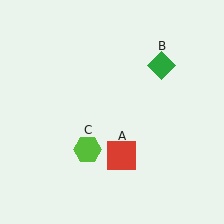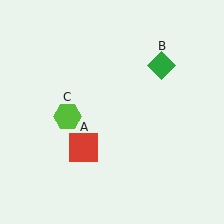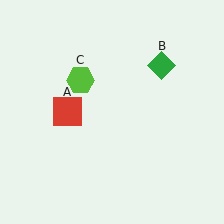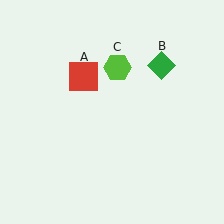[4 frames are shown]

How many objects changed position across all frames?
2 objects changed position: red square (object A), lime hexagon (object C).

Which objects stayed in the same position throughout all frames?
Green diamond (object B) remained stationary.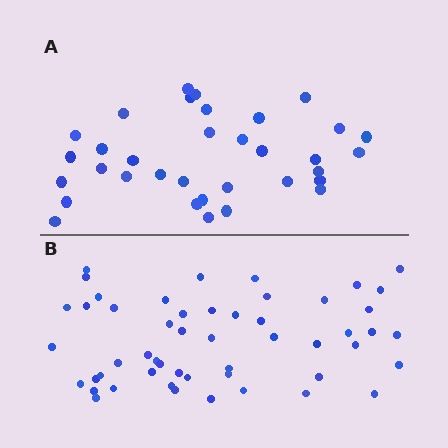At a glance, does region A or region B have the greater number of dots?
Region B (the bottom region) has more dots.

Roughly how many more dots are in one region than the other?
Region B has approximately 20 more dots than region A.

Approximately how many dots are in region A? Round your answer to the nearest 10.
About 30 dots. (The exact count is 34, which rounds to 30.)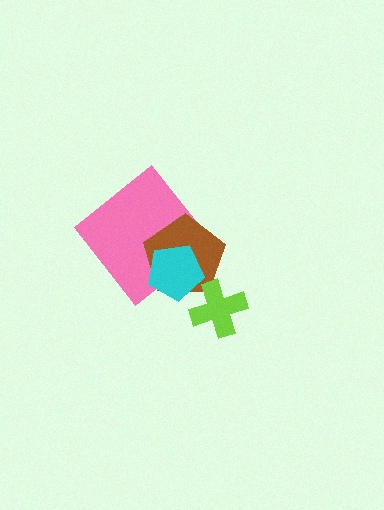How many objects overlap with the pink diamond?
2 objects overlap with the pink diamond.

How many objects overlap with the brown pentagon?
3 objects overlap with the brown pentagon.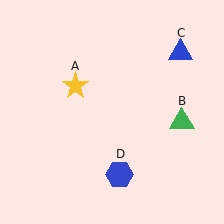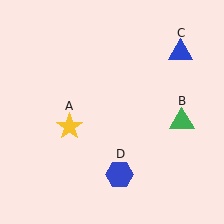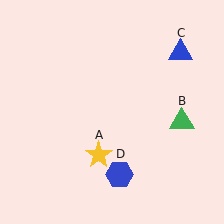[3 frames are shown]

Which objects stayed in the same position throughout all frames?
Green triangle (object B) and blue triangle (object C) and blue hexagon (object D) remained stationary.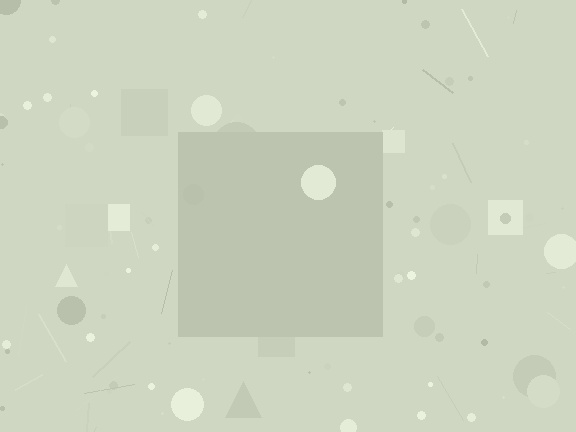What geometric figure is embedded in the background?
A square is embedded in the background.